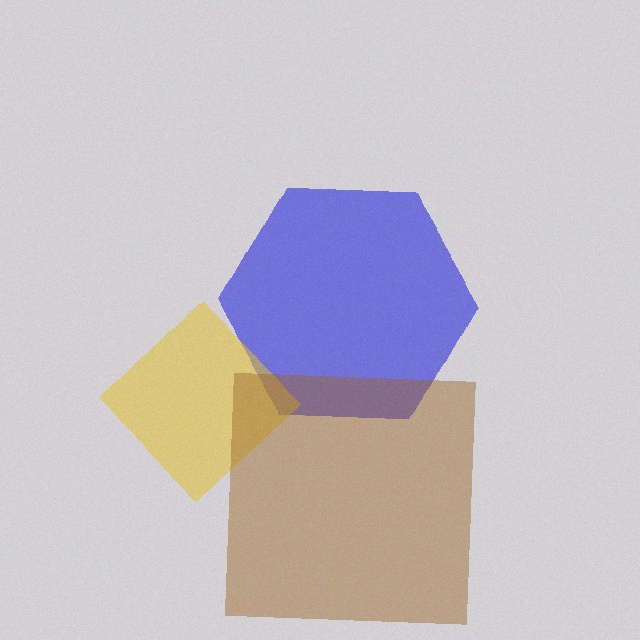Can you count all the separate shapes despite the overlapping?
Yes, there are 3 separate shapes.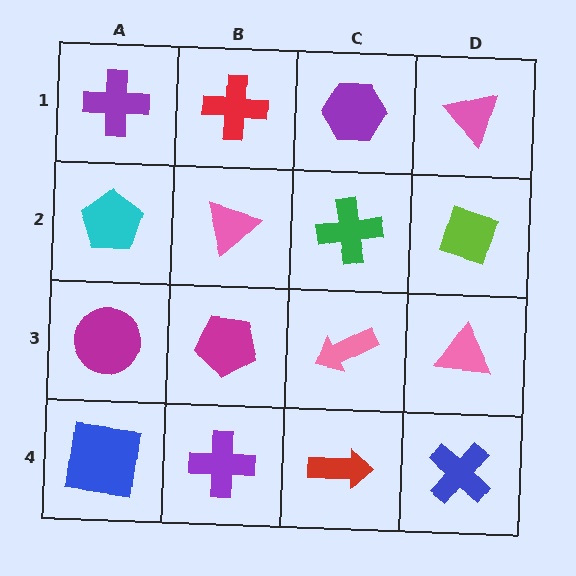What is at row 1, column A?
A purple cross.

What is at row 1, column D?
A pink triangle.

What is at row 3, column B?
A magenta pentagon.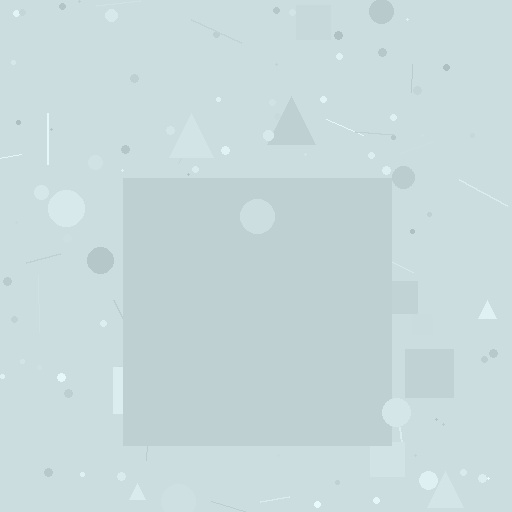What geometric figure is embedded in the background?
A square is embedded in the background.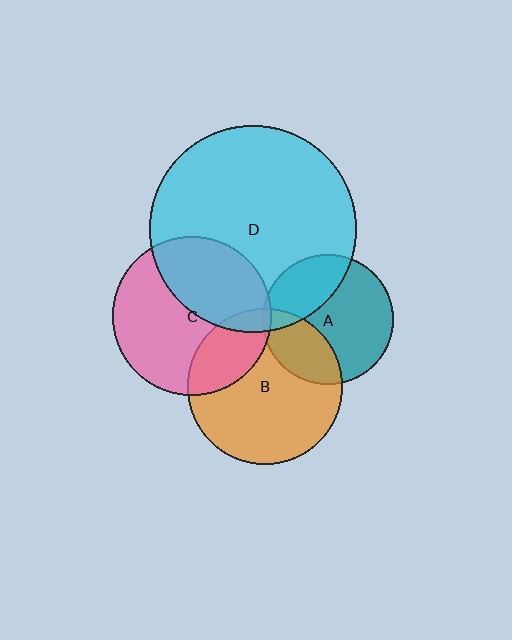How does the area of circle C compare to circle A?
Approximately 1.5 times.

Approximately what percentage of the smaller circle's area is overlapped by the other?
Approximately 25%.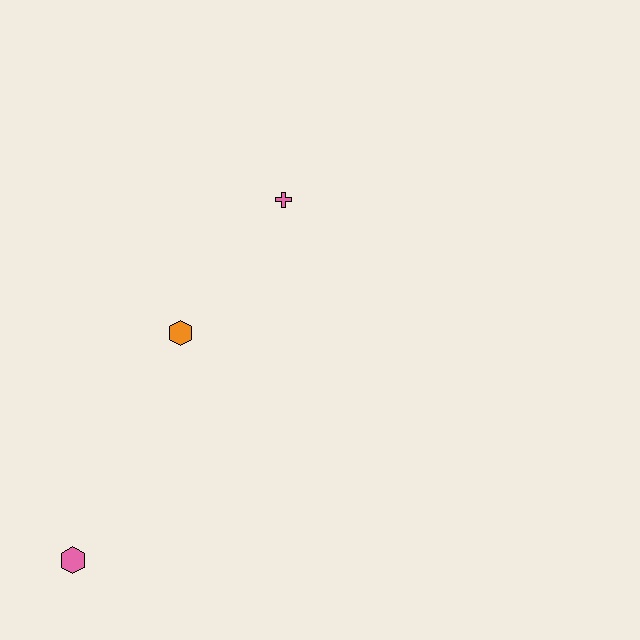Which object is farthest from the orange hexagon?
The pink hexagon is farthest from the orange hexagon.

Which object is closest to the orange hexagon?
The pink cross is closest to the orange hexagon.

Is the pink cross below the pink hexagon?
No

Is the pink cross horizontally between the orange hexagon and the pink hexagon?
No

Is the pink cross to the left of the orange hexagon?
No